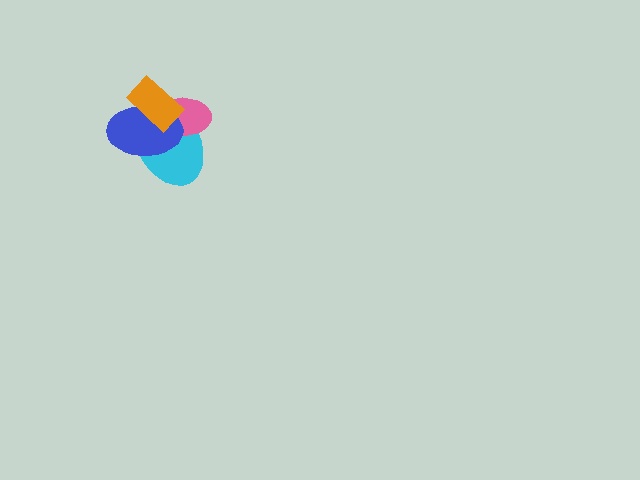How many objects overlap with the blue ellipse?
3 objects overlap with the blue ellipse.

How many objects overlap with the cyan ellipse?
3 objects overlap with the cyan ellipse.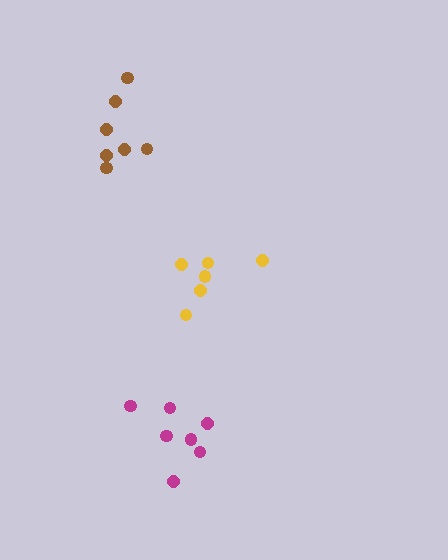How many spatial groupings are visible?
There are 3 spatial groupings.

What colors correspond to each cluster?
The clusters are colored: magenta, yellow, brown.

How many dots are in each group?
Group 1: 7 dots, Group 2: 6 dots, Group 3: 7 dots (20 total).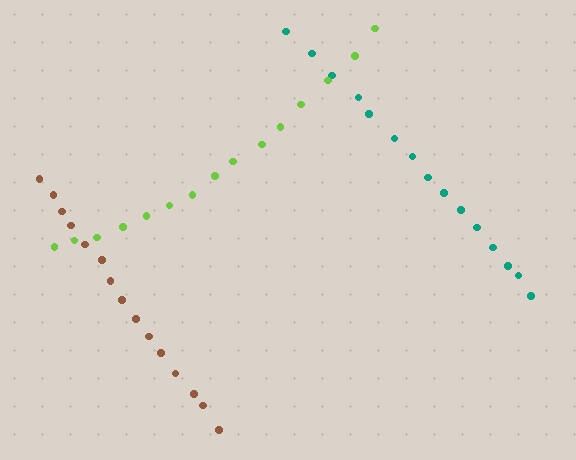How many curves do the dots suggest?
There are 3 distinct paths.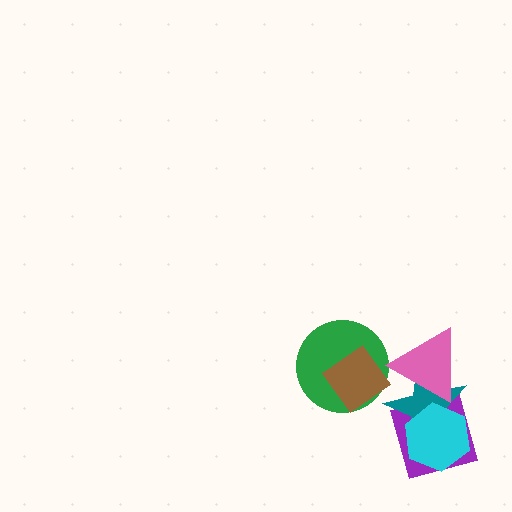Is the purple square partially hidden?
Yes, it is partially covered by another shape.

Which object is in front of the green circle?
The brown diamond is in front of the green circle.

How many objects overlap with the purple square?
3 objects overlap with the purple square.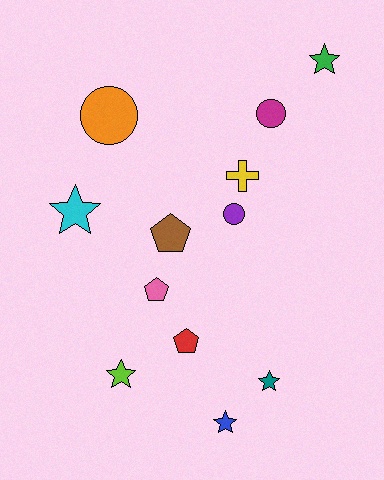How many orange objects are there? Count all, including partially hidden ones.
There is 1 orange object.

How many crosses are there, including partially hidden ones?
There is 1 cross.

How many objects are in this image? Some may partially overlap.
There are 12 objects.